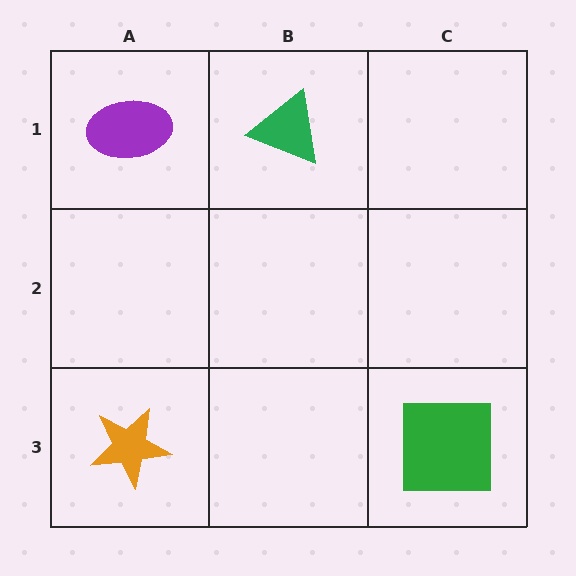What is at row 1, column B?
A green triangle.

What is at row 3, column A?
An orange star.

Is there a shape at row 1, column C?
No, that cell is empty.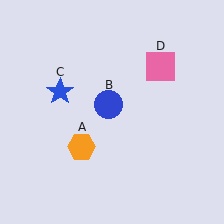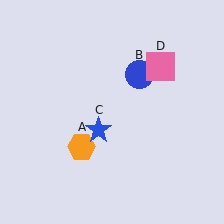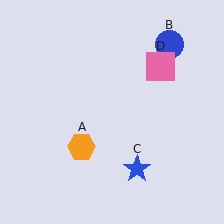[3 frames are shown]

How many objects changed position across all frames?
2 objects changed position: blue circle (object B), blue star (object C).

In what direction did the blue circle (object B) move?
The blue circle (object B) moved up and to the right.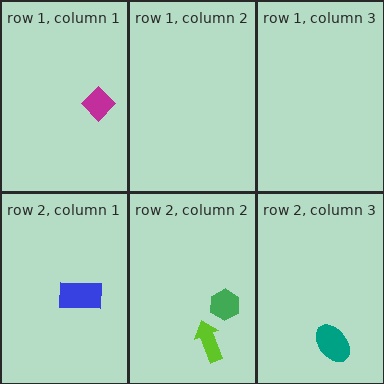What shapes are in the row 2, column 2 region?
The green hexagon, the lime arrow.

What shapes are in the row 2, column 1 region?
The blue rectangle.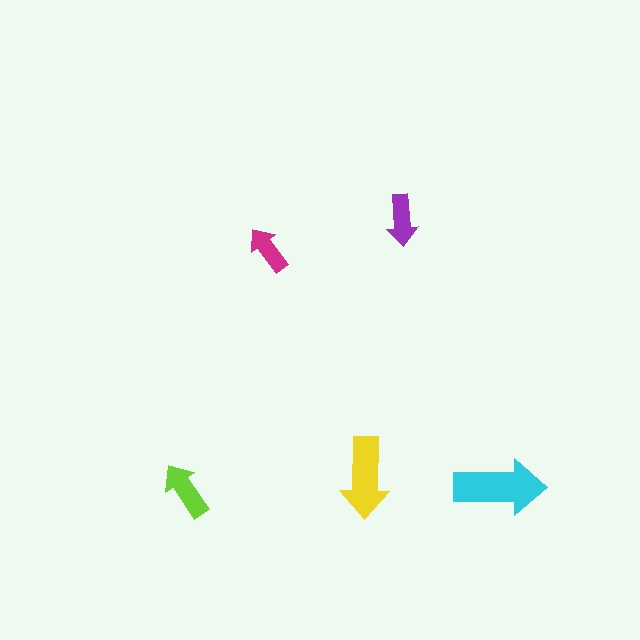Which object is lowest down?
The lime arrow is bottommost.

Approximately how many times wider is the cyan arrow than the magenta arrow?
About 2 times wider.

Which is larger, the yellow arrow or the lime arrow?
The yellow one.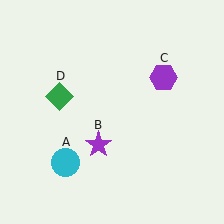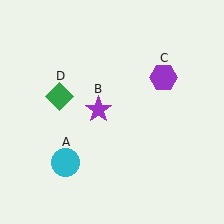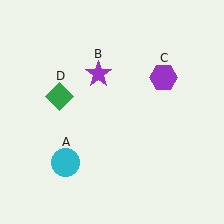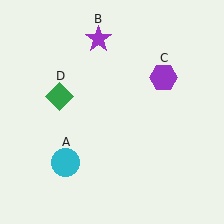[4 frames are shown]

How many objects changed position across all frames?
1 object changed position: purple star (object B).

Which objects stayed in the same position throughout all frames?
Cyan circle (object A) and purple hexagon (object C) and green diamond (object D) remained stationary.